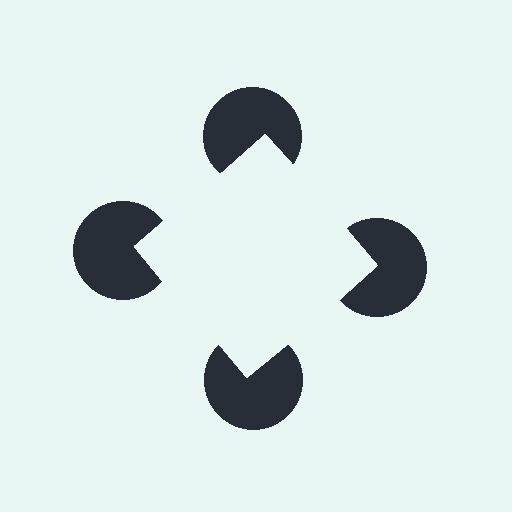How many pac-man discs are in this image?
There are 4 — one at each vertex of the illusory square.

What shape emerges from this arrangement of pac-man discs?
An illusory square — its edges are inferred from the aligned wedge cuts in the pac-man discs, not physically drawn.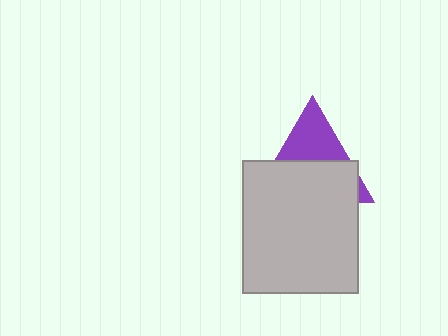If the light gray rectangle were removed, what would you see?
You would see the complete purple triangle.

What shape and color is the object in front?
The object in front is a light gray rectangle.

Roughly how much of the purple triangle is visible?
A small part of it is visible (roughly 39%).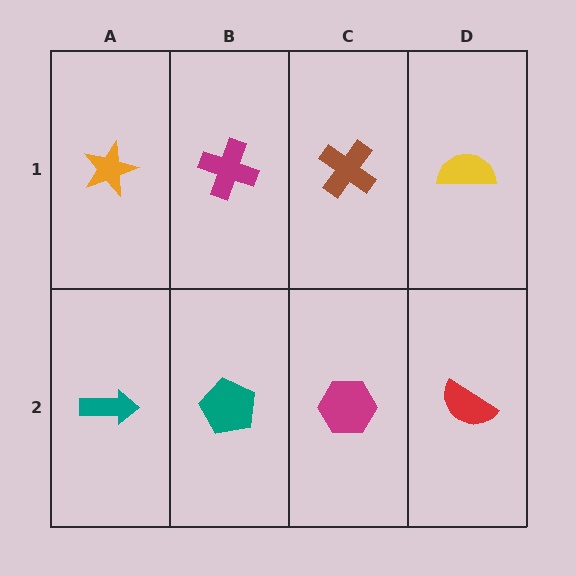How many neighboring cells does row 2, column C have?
3.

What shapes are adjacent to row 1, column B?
A teal pentagon (row 2, column B), an orange star (row 1, column A), a brown cross (row 1, column C).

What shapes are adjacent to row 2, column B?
A magenta cross (row 1, column B), a teal arrow (row 2, column A), a magenta hexagon (row 2, column C).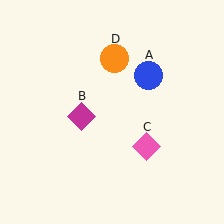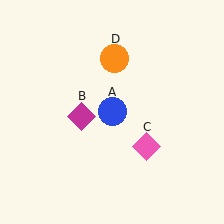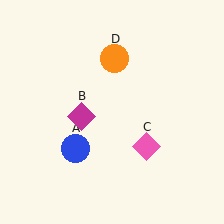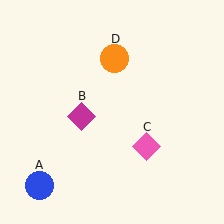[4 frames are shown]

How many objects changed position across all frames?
1 object changed position: blue circle (object A).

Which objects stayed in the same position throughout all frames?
Magenta diamond (object B) and pink diamond (object C) and orange circle (object D) remained stationary.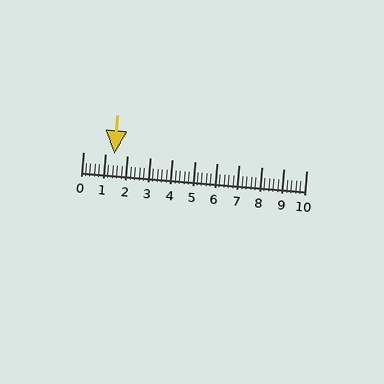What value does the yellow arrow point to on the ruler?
The yellow arrow points to approximately 1.4.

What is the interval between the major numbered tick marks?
The major tick marks are spaced 1 units apart.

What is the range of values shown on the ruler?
The ruler shows values from 0 to 10.